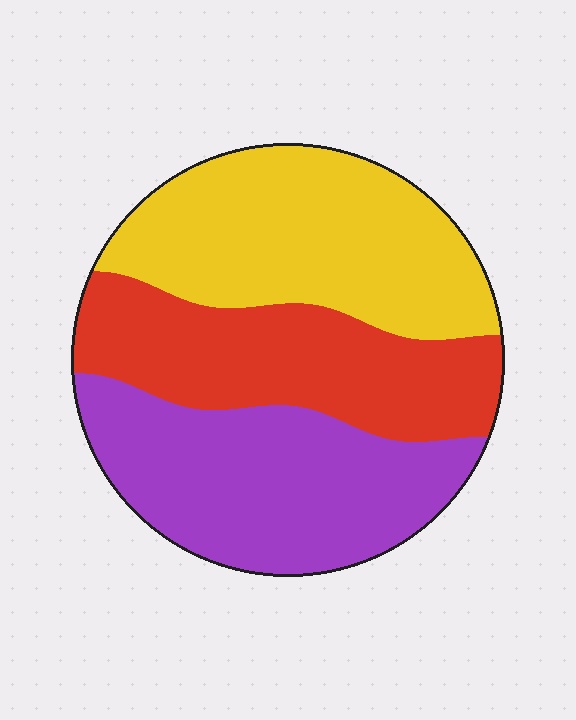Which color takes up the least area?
Red, at roughly 30%.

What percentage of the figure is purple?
Purple takes up about one third (1/3) of the figure.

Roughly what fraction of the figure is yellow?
Yellow covers 35% of the figure.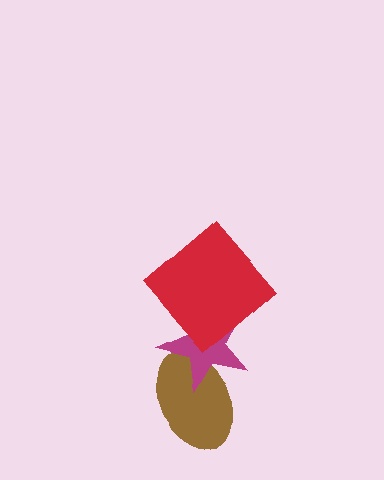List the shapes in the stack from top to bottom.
From top to bottom: the red diamond, the magenta star, the brown ellipse.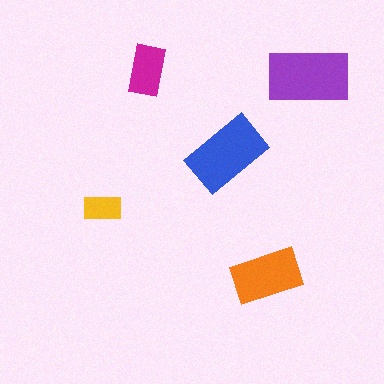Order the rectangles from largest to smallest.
the purple one, the blue one, the orange one, the magenta one, the yellow one.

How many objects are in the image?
There are 5 objects in the image.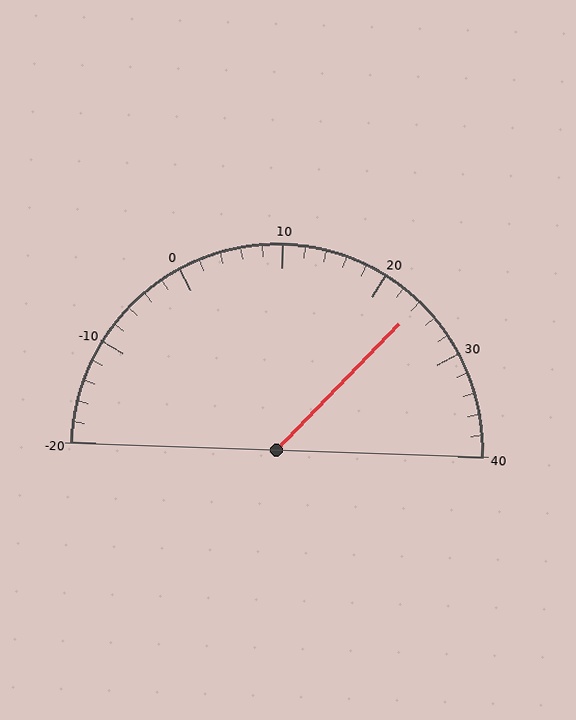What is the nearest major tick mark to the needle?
The nearest major tick mark is 20.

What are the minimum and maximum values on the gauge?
The gauge ranges from -20 to 40.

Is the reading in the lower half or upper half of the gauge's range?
The reading is in the upper half of the range (-20 to 40).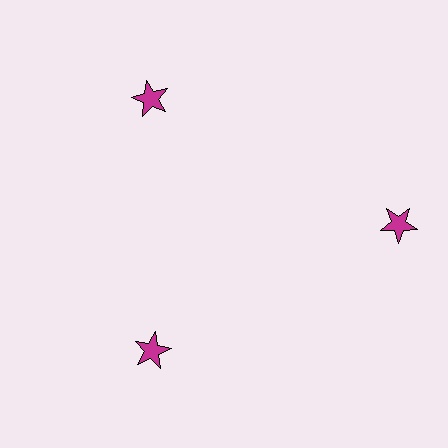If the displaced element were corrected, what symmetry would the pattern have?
It would have 3-fold rotational symmetry — the pattern would map onto itself every 120 degrees.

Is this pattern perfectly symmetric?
No. The 3 magenta stars are arranged in a ring, but one element near the 3 o'clock position is pushed outward from the center, breaking the 3-fold rotational symmetry.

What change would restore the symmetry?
The symmetry would be restored by moving it inward, back onto the ring so that all 3 stars sit at equal angles and equal distance from the center.